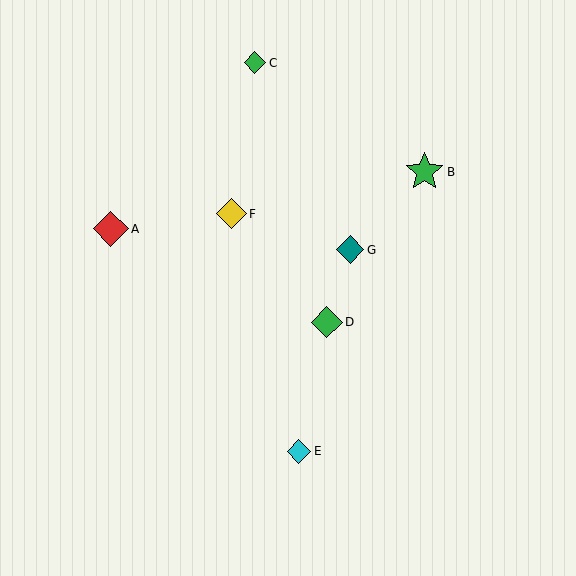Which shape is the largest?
The green star (labeled B) is the largest.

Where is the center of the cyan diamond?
The center of the cyan diamond is at (299, 451).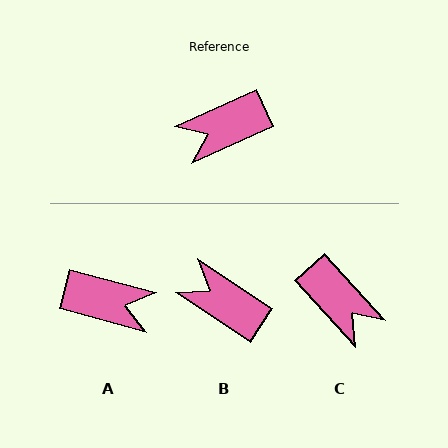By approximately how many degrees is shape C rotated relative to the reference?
Approximately 108 degrees counter-clockwise.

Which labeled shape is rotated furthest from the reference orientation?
A, about 140 degrees away.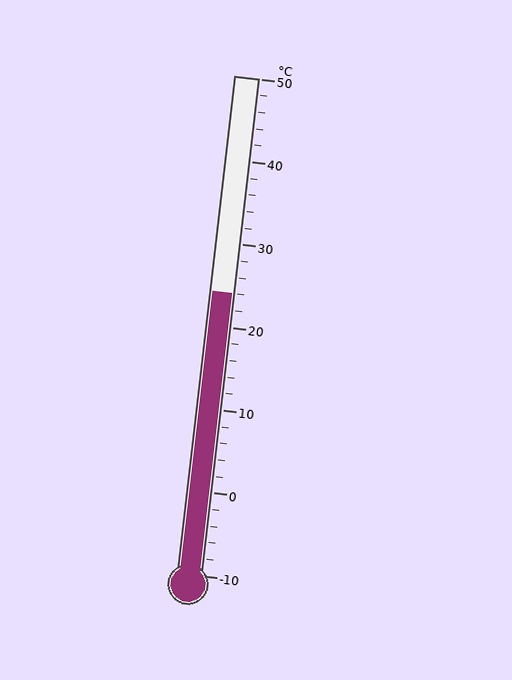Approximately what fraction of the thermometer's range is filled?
The thermometer is filled to approximately 55% of its range.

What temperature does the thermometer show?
The thermometer shows approximately 24°C.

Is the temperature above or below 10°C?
The temperature is above 10°C.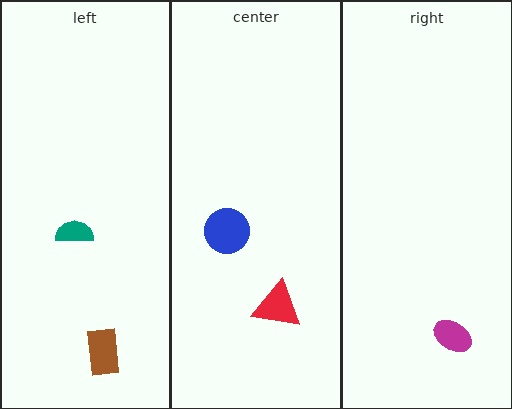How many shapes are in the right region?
1.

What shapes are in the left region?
The teal semicircle, the brown rectangle.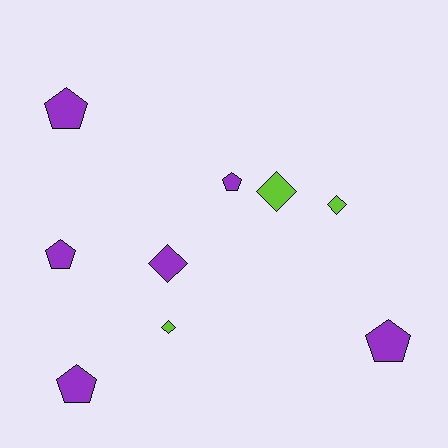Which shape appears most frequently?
Pentagon, with 5 objects.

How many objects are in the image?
There are 9 objects.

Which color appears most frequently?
Purple, with 6 objects.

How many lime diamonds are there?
There are 3 lime diamonds.